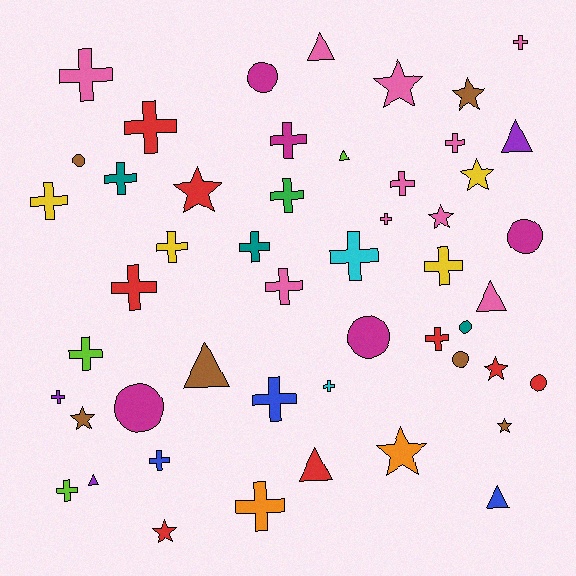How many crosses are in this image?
There are 24 crosses.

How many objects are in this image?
There are 50 objects.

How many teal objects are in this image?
There are 3 teal objects.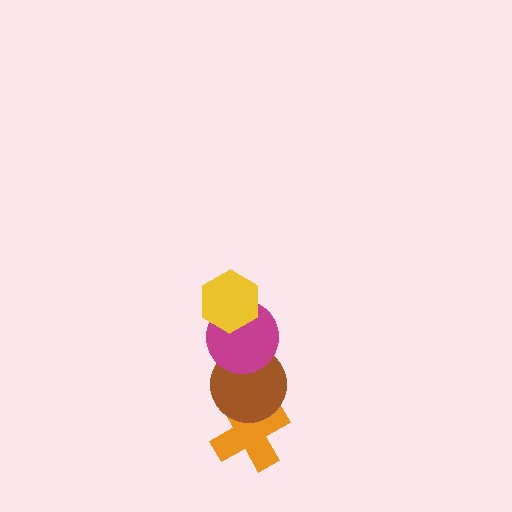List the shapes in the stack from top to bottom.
From top to bottom: the yellow hexagon, the magenta circle, the brown circle, the orange cross.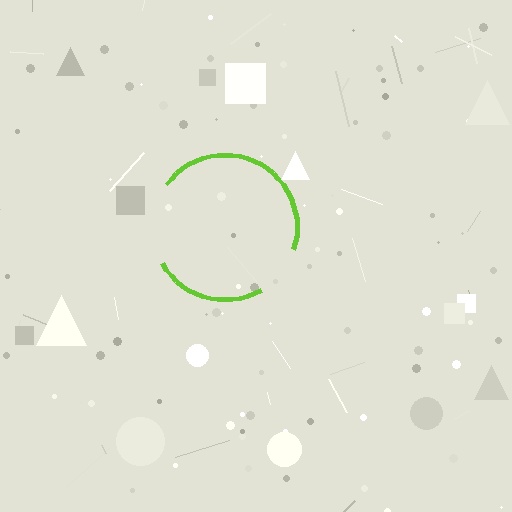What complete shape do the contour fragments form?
The contour fragments form a circle.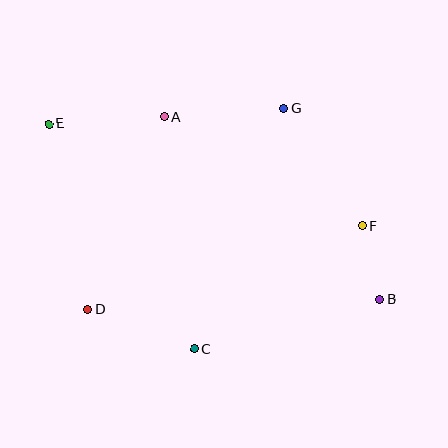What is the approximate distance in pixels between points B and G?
The distance between B and G is approximately 213 pixels.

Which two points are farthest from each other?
Points B and E are farthest from each other.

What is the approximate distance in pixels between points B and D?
The distance between B and D is approximately 292 pixels.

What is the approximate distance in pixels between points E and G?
The distance between E and G is approximately 236 pixels.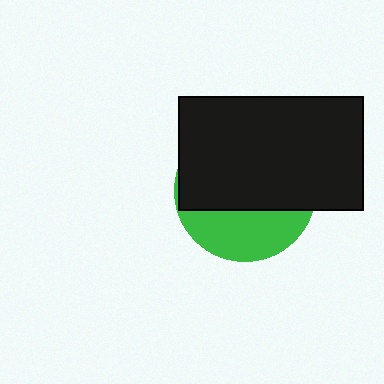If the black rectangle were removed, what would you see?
You would see the complete green circle.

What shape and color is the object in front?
The object in front is a black rectangle.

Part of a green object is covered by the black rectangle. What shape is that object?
It is a circle.